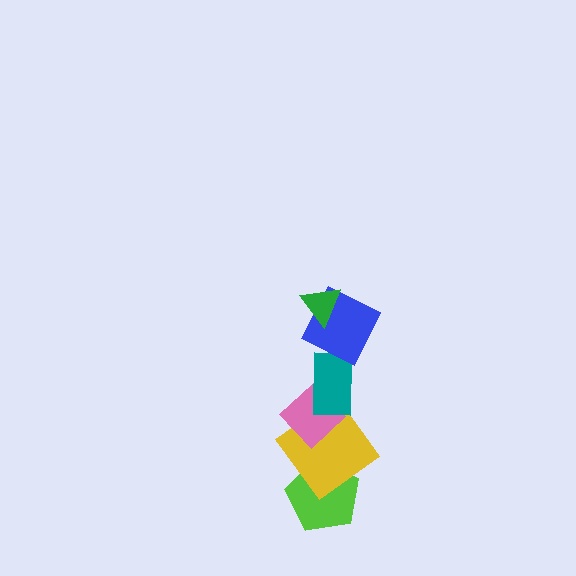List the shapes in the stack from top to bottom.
From top to bottom: the green triangle, the blue square, the teal rectangle, the pink diamond, the yellow diamond, the lime pentagon.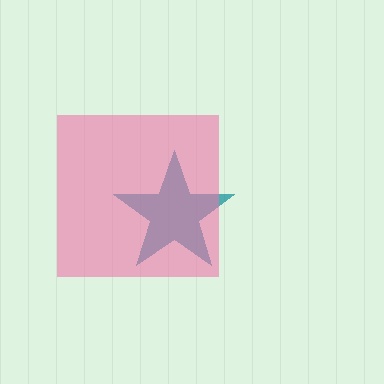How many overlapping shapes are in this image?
There are 2 overlapping shapes in the image.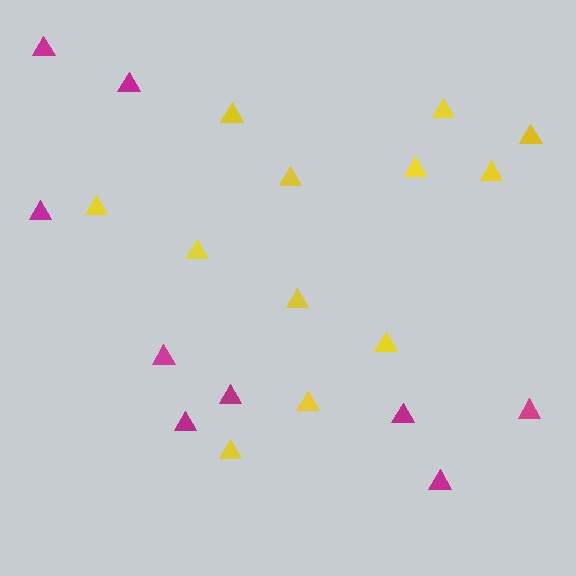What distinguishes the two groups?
There are 2 groups: one group of yellow triangles (12) and one group of magenta triangles (9).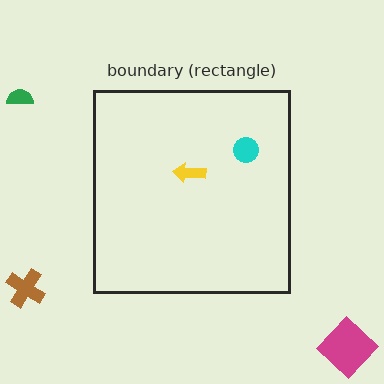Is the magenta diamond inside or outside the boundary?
Outside.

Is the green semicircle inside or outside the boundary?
Outside.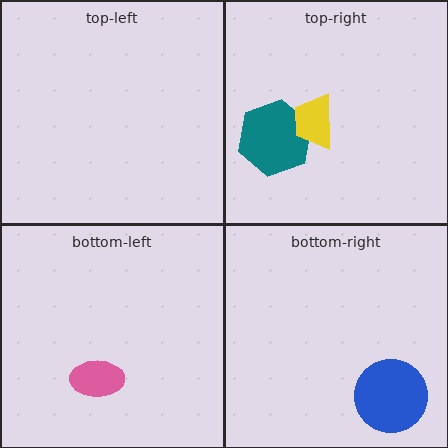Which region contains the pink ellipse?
The bottom-left region.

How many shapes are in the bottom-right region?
1.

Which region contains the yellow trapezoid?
The top-right region.